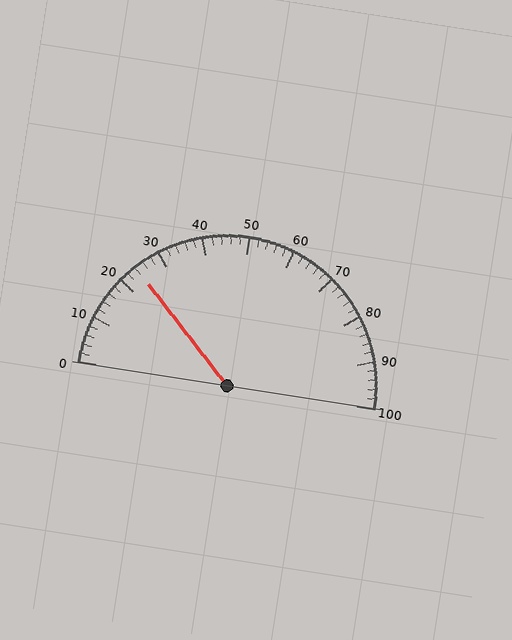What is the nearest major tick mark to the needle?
The nearest major tick mark is 20.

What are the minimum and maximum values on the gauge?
The gauge ranges from 0 to 100.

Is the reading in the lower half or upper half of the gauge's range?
The reading is in the lower half of the range (0 to 100).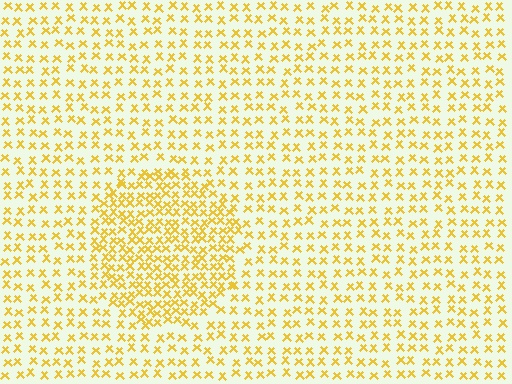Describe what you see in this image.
The image contains small yellow elements arranged at two different densities. A circle-shaped region is visible where the elements are more densely packed than the surrounding area.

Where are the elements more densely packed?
The elements are more densely packed inside the circle boundary.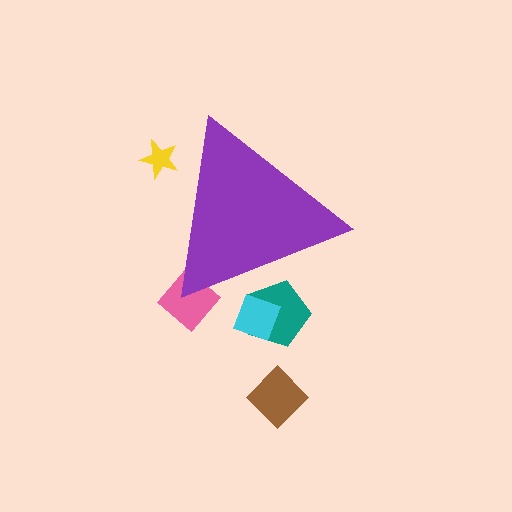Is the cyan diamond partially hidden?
Yes, the cyan diamond is partially hidden behind the purple triangle.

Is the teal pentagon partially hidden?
Yes, the teal pentagon is partially hidden behind the purple triangle.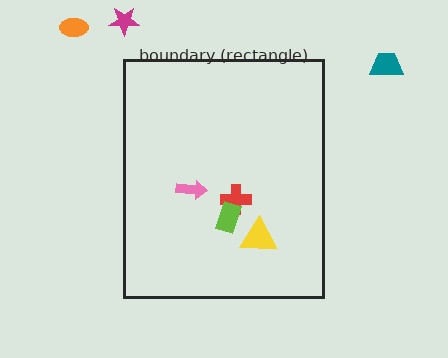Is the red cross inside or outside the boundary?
Inside.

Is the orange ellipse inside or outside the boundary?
Outside.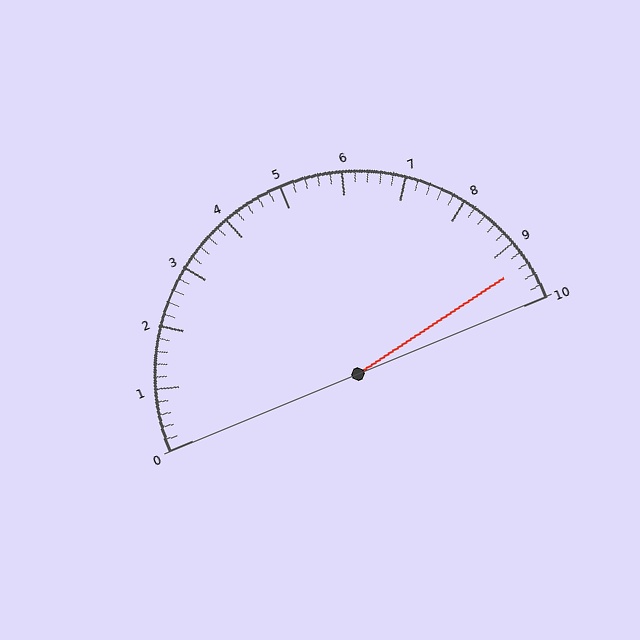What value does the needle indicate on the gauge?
The needle indicates approximately 9.4.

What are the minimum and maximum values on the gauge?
The gauge ranges from 0 to 10.